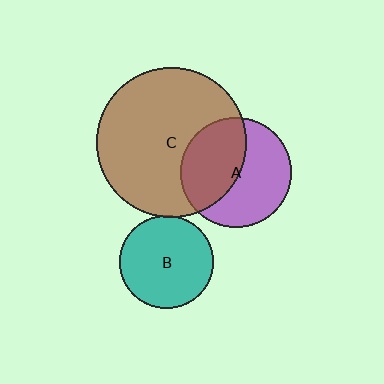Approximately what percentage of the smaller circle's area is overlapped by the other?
Approximately 45%.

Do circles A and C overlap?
Yes.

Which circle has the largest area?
Circle C (brown).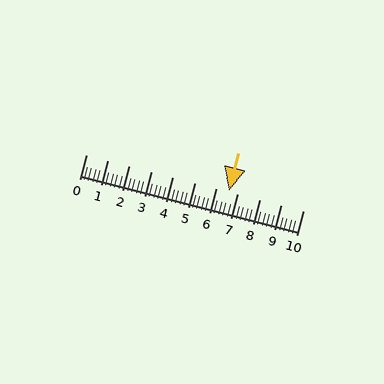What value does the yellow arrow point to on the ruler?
The yellow arrow points to approximately 6.6.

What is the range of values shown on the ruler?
The ruler shows values from 0 to 10.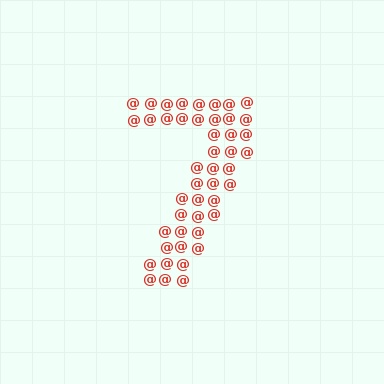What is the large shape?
The large shape is the digit 7.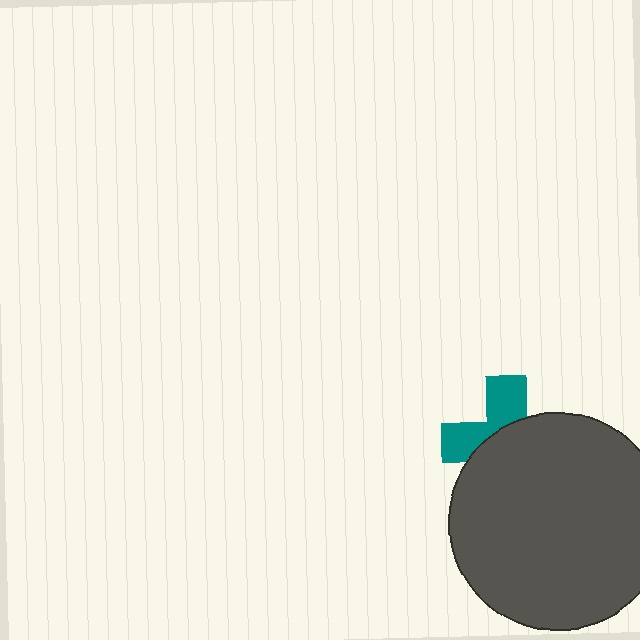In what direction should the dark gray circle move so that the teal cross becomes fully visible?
The dark gray circle should move down. That is the shortest direction to clear the overlap and leave the teal cross fully visible.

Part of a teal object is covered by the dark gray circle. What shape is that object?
It is a cross.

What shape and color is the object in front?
The object in front is a dark gray circle.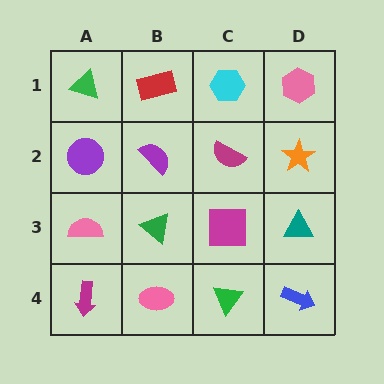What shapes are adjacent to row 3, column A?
A purple circle (row 2, column A), a magenta arrow (row 4, column A), a green triangle (row 3, column B).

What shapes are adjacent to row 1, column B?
A purple semicircle (row 2, column B), a green triangle (row 1, column A), a cyan hexagon (row 1, column C).